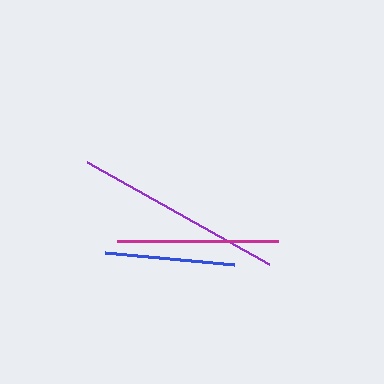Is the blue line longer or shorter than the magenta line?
The magenta line is longer than the blue line.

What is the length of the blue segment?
The blue segment is approximately 130 pixels long.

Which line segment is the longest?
The purple line is the longest at approximately 208 pixels.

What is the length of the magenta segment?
The magenta segment is approximately 161 pixels long.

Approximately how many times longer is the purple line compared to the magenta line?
The purple line is approximately 1.3 times the length of the magenta line.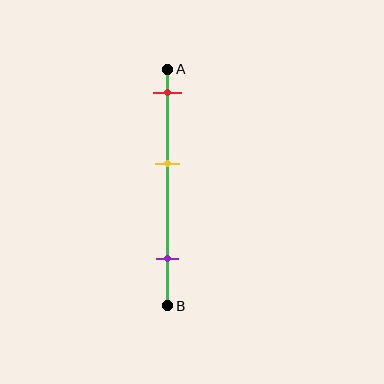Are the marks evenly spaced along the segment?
Yes, the marks are approximately evenly spaced.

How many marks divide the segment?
There are 3 marks dividing the segment.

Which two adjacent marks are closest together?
The red and yellow marks are the closest adjacent pair.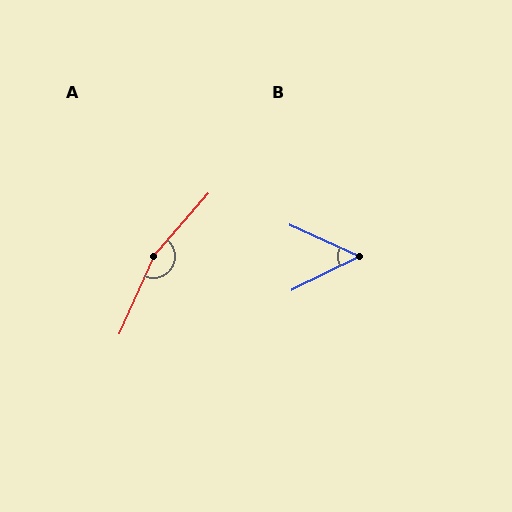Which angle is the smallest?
B, at approximately 51 degrees.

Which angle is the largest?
A, at approximately 163 degrees.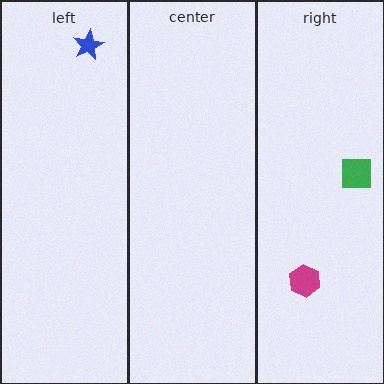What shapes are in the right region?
The green square, the magenta hexagon.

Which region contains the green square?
The right region.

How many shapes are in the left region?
1.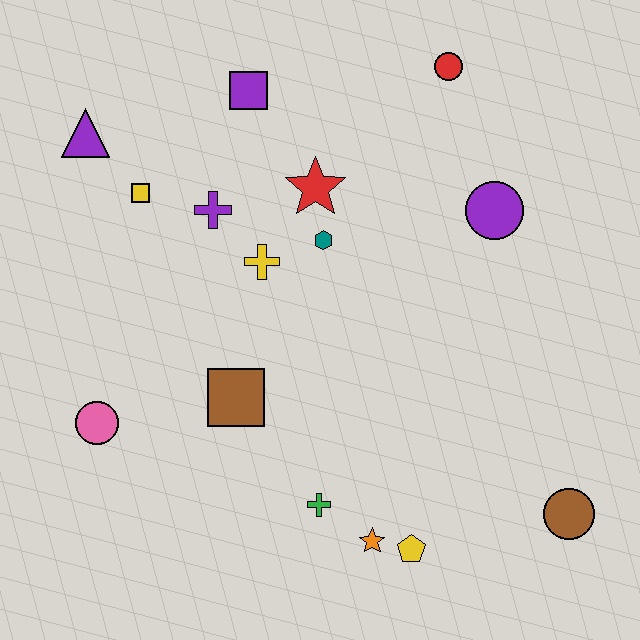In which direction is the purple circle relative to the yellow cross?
The purple circle is to the right of the yellow cross.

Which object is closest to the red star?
The teal hexagon is closest to the red star.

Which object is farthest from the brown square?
The red circle is farthest from the brown square.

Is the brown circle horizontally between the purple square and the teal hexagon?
No